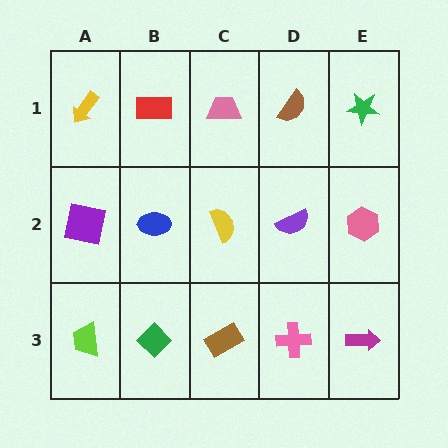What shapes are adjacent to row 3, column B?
A blue ellipse (row 2, column B), a lime trapezoid (row 3, column A), a brown rectangle (row 3, column C).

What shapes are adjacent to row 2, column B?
A red rectangle (row 1, column B), a green diamond (row 3, column B), a purple square (row 2, column A), a yellow semicircle (row 2, column C).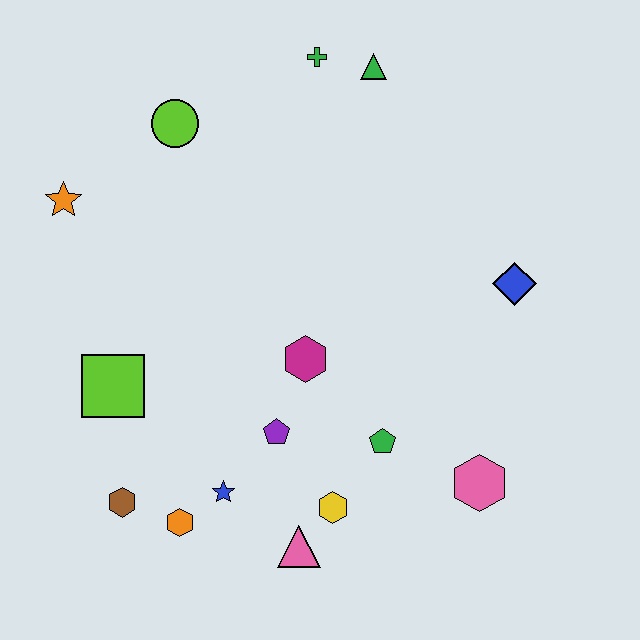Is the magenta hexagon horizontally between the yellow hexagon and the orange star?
Yes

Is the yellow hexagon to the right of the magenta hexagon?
Yes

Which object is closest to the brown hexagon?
The orange hexagon is closest to the brown hexagon.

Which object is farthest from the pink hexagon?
The orange star is farthest from the pink hexagon.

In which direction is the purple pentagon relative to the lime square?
The purple pentagon is to the right of the lime square.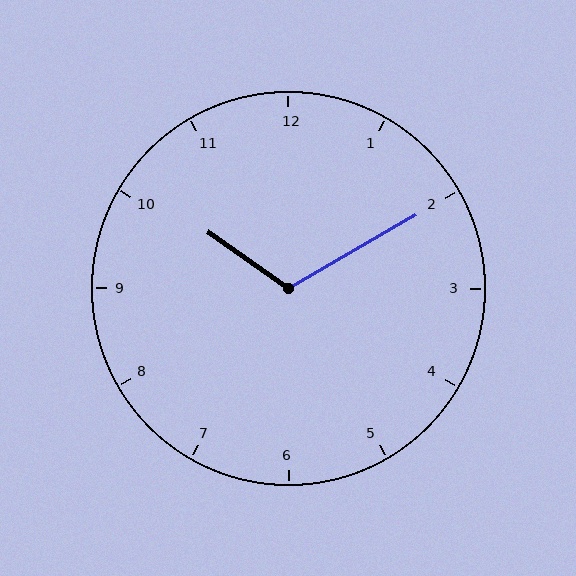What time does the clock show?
10:10.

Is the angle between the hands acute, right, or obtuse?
It is obtuse.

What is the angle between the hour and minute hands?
Approximately 115 degrees.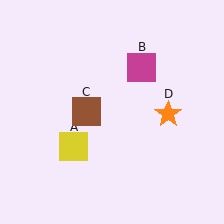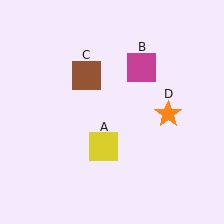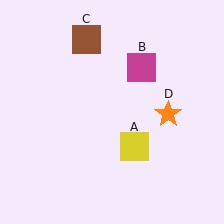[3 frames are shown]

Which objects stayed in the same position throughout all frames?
Magenta square (object B) and orange star (object D) remained stationary.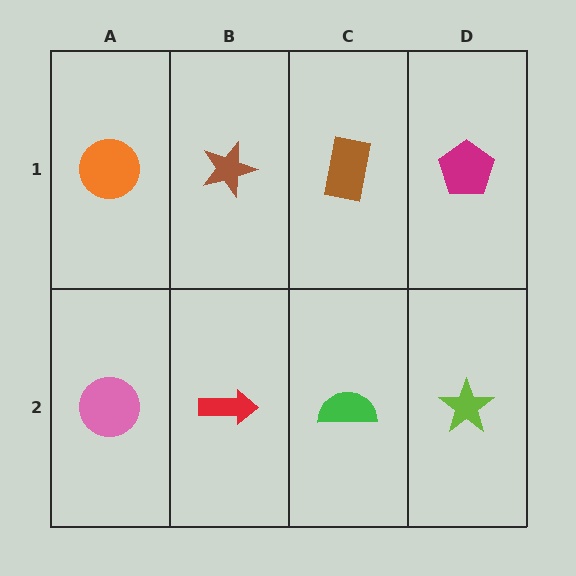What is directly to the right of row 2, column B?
A green semicircle.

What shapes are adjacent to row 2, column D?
A magenta pentagon (row 1, column D), a green semicircle (row 2, column C).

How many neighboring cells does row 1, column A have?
2.